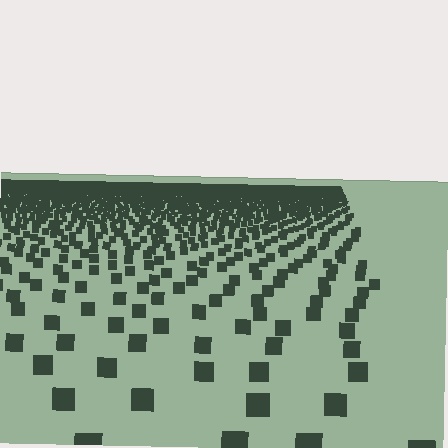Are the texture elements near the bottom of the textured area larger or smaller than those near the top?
Larger. Near the bottom, elements are closer to the viewer and appear at a bigger on-screen size.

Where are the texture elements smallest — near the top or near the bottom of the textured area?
Near the top.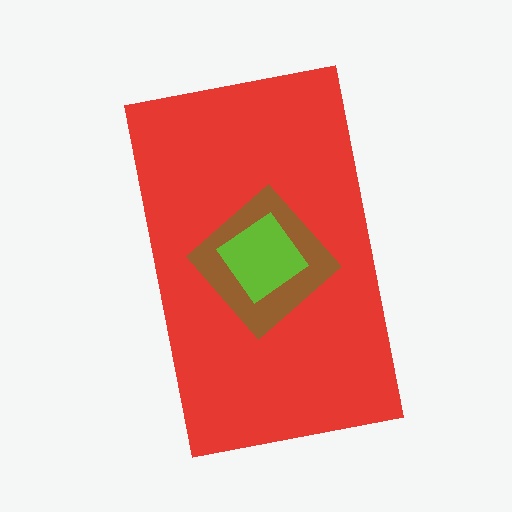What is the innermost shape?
The lime diamond.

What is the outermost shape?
The red rectangle.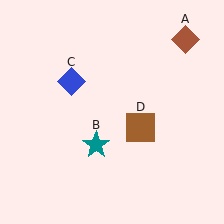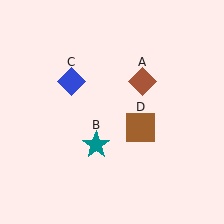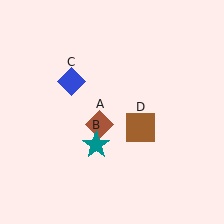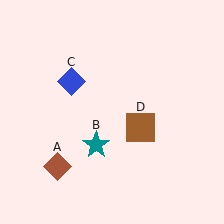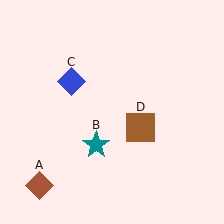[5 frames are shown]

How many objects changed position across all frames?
1 object changed position: brown diamond (object A).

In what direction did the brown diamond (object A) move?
The brown diamond (object A) moved down and to the left.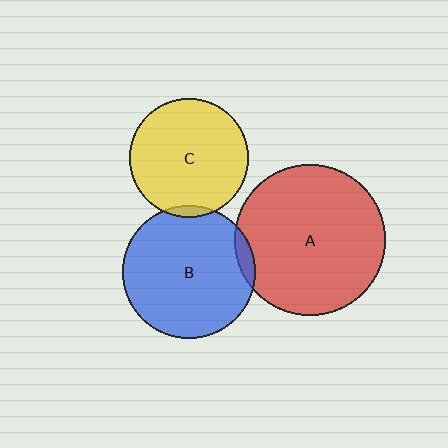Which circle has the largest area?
Circle A (red).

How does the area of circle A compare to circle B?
Approximately 1.3 times.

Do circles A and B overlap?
Yes.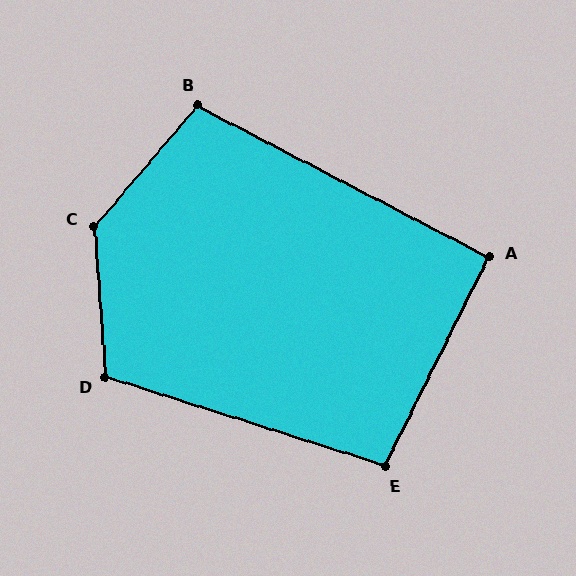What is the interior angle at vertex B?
Approximately 103 degrees (obtuse).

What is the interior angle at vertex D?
Approximately 112 degrees (obtuse).